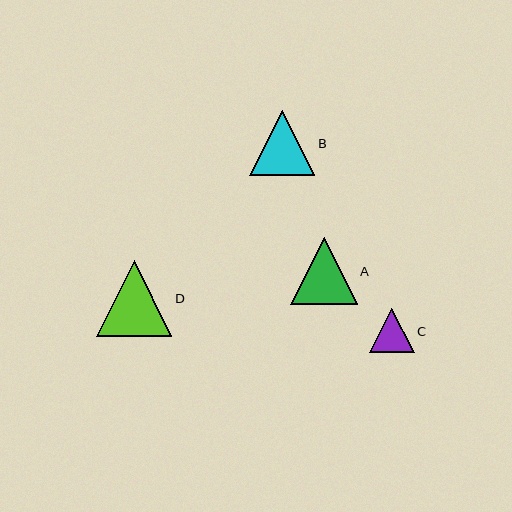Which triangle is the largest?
Triangle D is the largest with a size of approximately 75 pixels.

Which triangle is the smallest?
Triangle C is the smallest with a size of approximately 44 pixels.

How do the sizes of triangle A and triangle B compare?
Triangle A and triangle B are approximately the same size.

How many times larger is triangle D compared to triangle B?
Triangle D is approximately 1.2 times the size of triangle B.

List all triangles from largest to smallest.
From largest to smallest: D, A, B, C.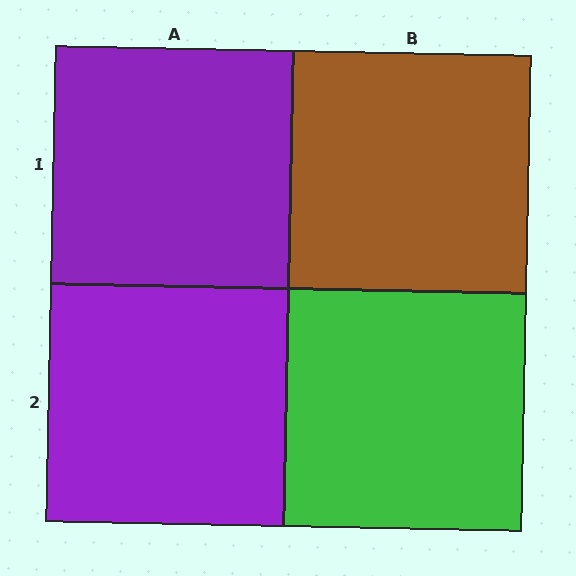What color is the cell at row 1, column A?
Purple.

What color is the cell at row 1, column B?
Brown.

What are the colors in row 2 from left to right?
Purple, green.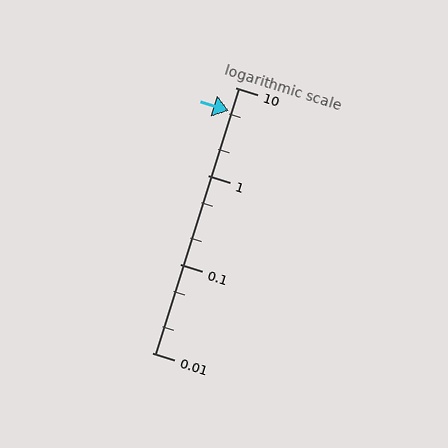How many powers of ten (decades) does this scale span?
The scale spans 3 decades, from 0.01 to 10.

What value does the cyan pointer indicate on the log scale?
The pointer indicates approximately 5.4.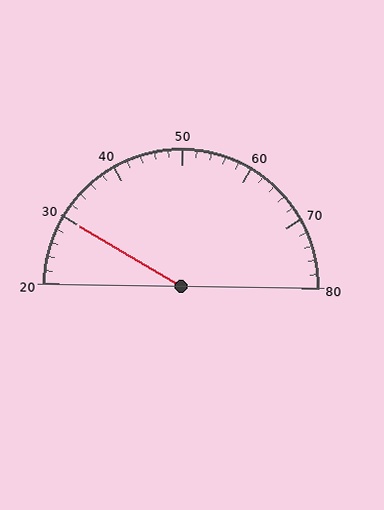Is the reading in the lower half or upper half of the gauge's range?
The reading is in the lower half of the range (20 to 80).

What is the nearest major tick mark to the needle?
The nearest major tick mark is 30.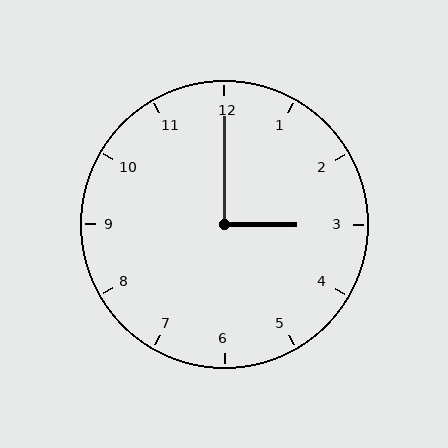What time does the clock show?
3:00.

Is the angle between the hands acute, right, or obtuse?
It is right.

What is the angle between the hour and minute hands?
Approximately 90 degrees.